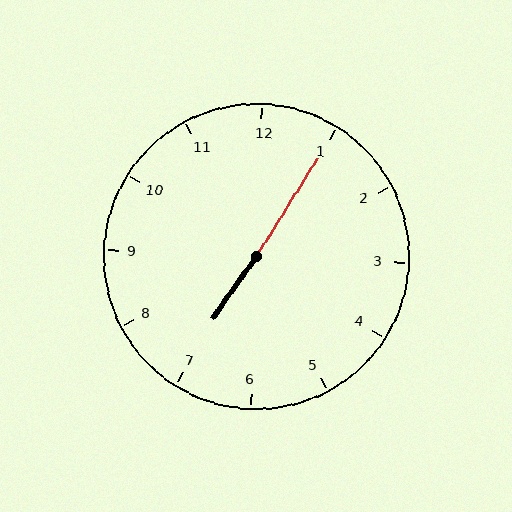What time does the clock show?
7:05.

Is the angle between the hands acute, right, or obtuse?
It is obtuse.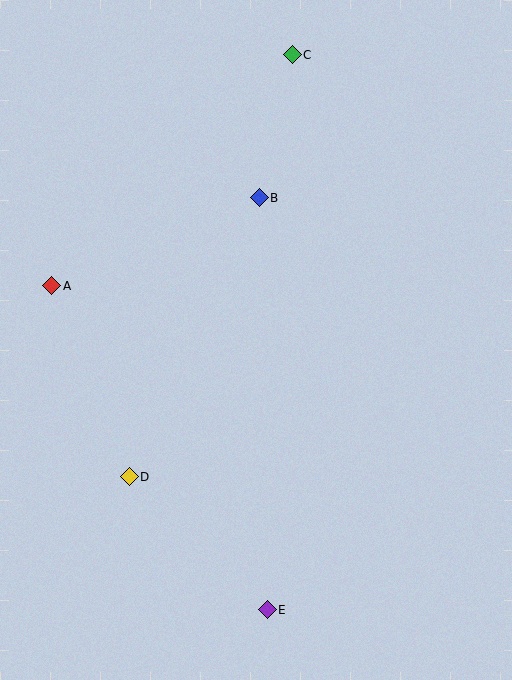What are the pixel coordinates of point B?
Point B is at (259, 198).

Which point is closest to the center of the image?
Point B at (259, 198) is closest to the center.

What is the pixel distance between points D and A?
The distance between D and A is 206 pixels.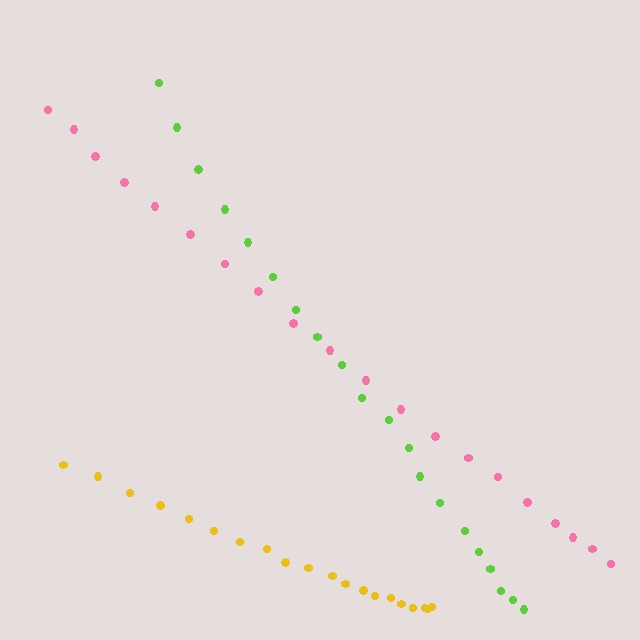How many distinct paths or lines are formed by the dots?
There are 3 distinct paths.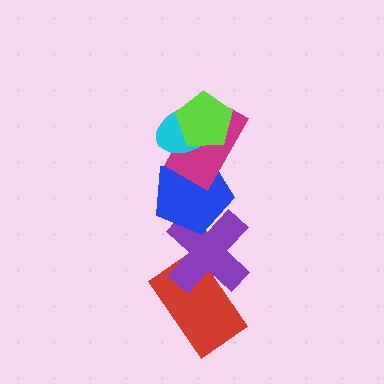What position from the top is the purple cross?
The purple cross is 5th from the top.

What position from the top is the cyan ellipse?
The cyan ellipse is 2nd from the top.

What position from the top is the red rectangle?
The red rectangle is 6th from the top.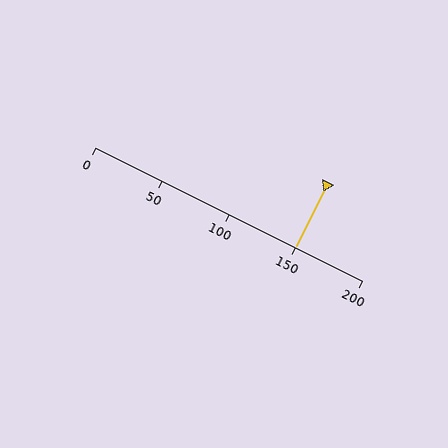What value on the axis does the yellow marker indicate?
The marker indicates approximately 150.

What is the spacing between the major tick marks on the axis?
The major ticks are spaced 50 apart.